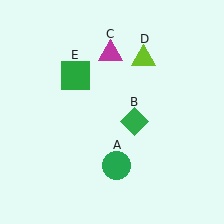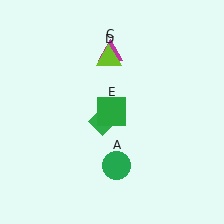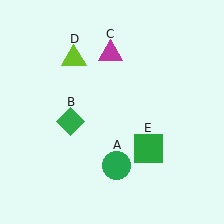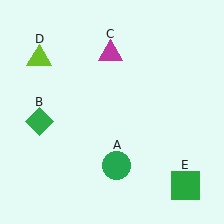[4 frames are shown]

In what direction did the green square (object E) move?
The green square (object E) moved down and to the right.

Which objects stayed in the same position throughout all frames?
Green circle (object A) and magenta triangle (object C) remained stationary.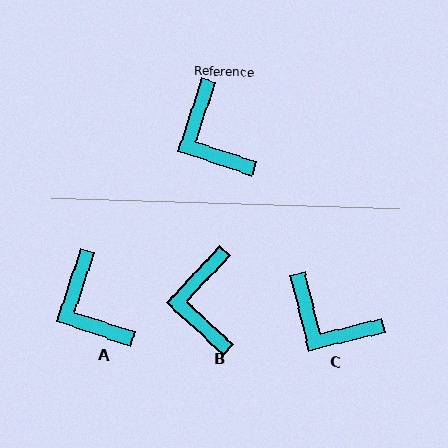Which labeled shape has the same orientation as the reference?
A.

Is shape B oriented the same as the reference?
No, it is off by about 25 degrees.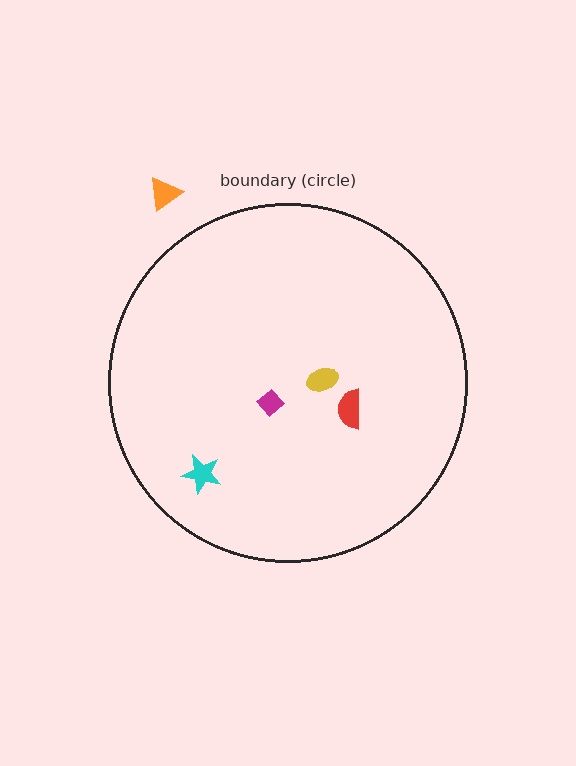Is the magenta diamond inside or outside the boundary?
Inside.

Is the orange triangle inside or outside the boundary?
Outside.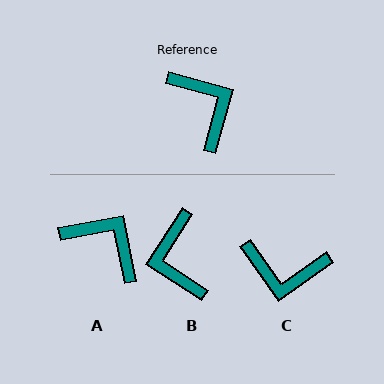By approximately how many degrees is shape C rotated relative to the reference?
Approximately 129 degrees clockwise.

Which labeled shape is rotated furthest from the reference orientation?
B, about 162 degrees away.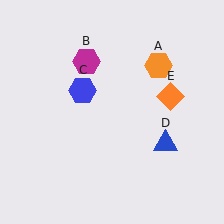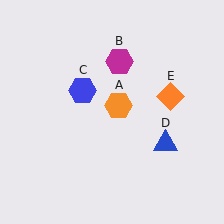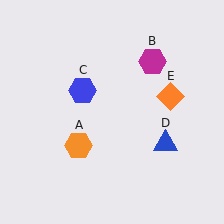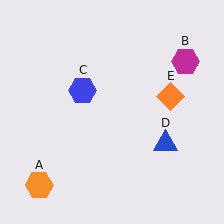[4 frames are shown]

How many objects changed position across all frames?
2 objects changed position: orange hexagon (object A), magenta hexagon (object B).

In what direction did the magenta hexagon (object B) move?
The magenta hexagon (object B) moved right.